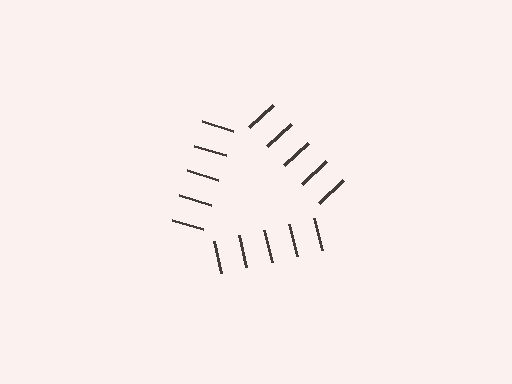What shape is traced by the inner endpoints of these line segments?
An illusory triangle — the line segments terminate on its edges but no continuous stroke is drawn.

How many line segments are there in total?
15 — 5 along each of the 3 edges.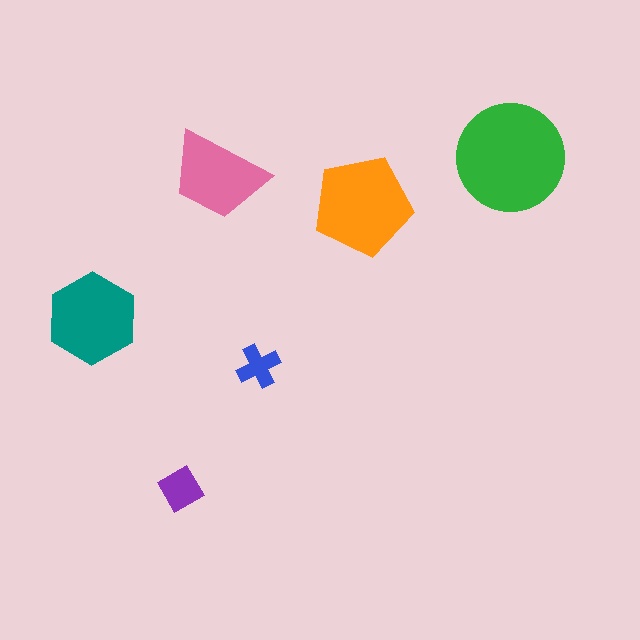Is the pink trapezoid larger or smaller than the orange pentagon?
Smaller.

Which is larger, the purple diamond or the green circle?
The green circle.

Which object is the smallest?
The blue cross.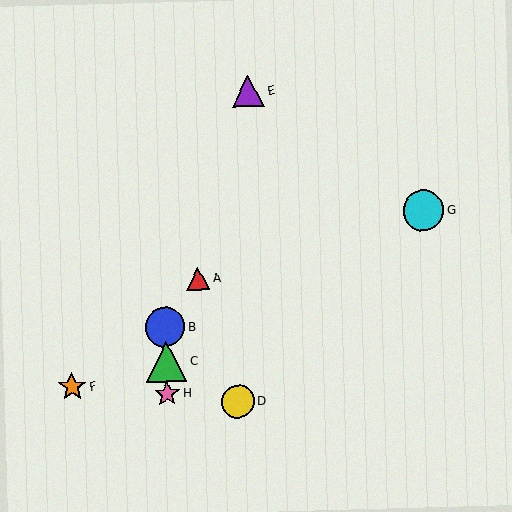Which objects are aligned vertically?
Objects B, C, H are aligned vertically.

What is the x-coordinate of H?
Object H is at x≈167.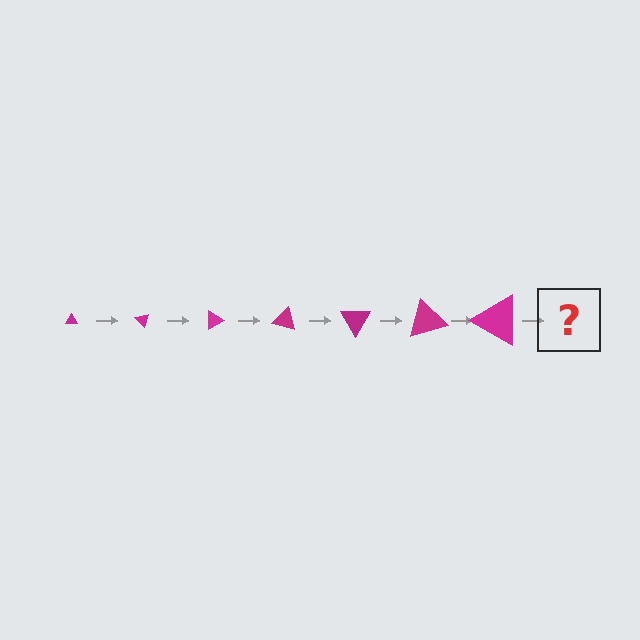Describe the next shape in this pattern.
It should be a triangle, larger than the previous one and rotated 315 degrees from the start.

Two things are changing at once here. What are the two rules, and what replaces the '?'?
The two rules are that the triangle grows larger each step and it rotates 45 degrees each step. The '?' should be a triangle, larger than the previous one and rotated 315 degrees from the start.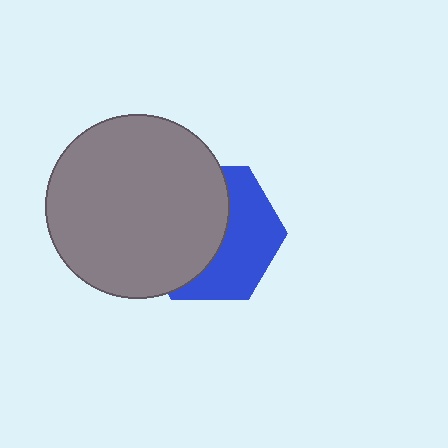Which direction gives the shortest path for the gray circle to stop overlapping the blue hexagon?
Moving left gives the shortest separation.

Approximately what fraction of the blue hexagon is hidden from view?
Roughly 55% of the blue hexagon is hidden behind the gray circle.